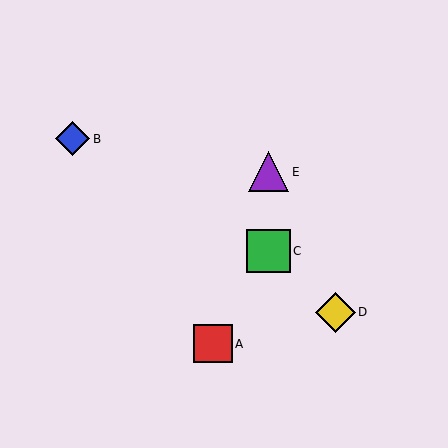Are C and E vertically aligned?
Yes, both are at x≈269.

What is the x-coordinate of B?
Object B is at x≈73.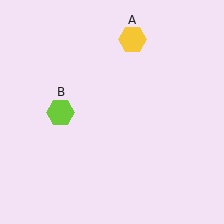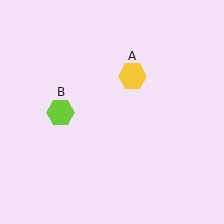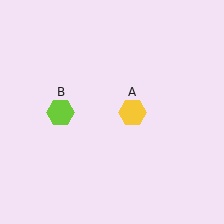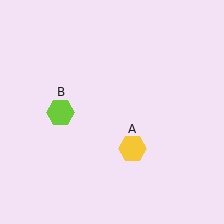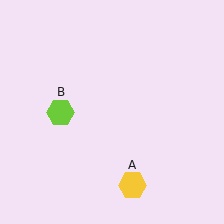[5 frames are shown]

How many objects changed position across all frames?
1 object changed position: yellow hexagon (object A).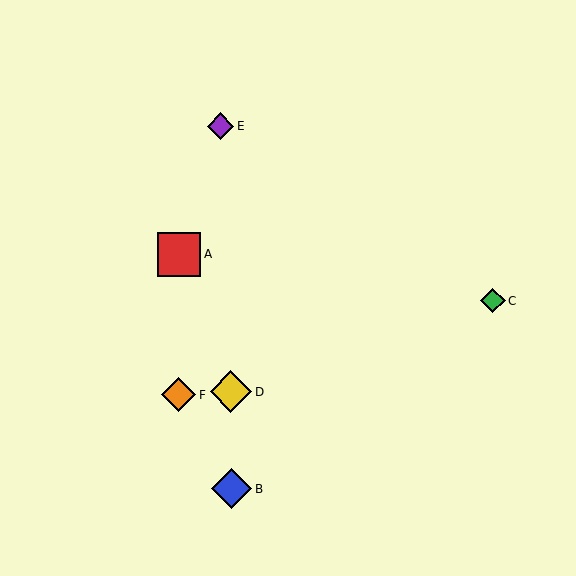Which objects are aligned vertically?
Objects A, F are aligned vertically.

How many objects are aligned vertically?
2 objects (A, F) are aligned vertically.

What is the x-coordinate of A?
Object A is at x≈179.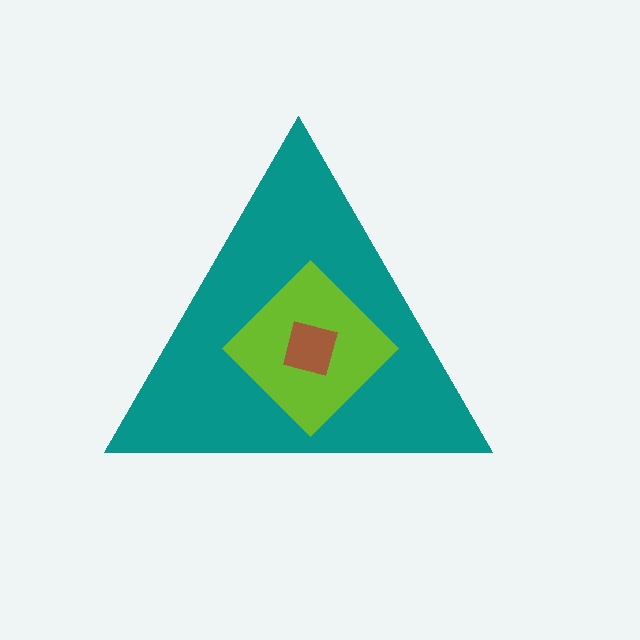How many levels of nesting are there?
3.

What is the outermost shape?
The teal triangle.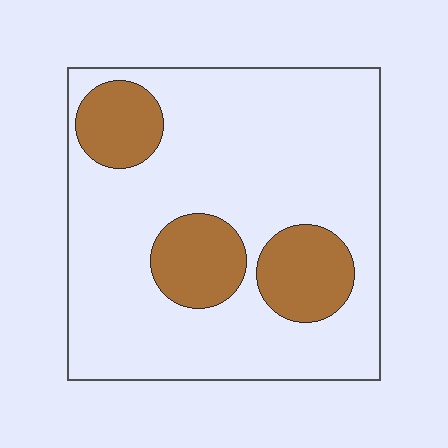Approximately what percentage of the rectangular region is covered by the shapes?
Approximately 20%.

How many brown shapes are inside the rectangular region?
3.